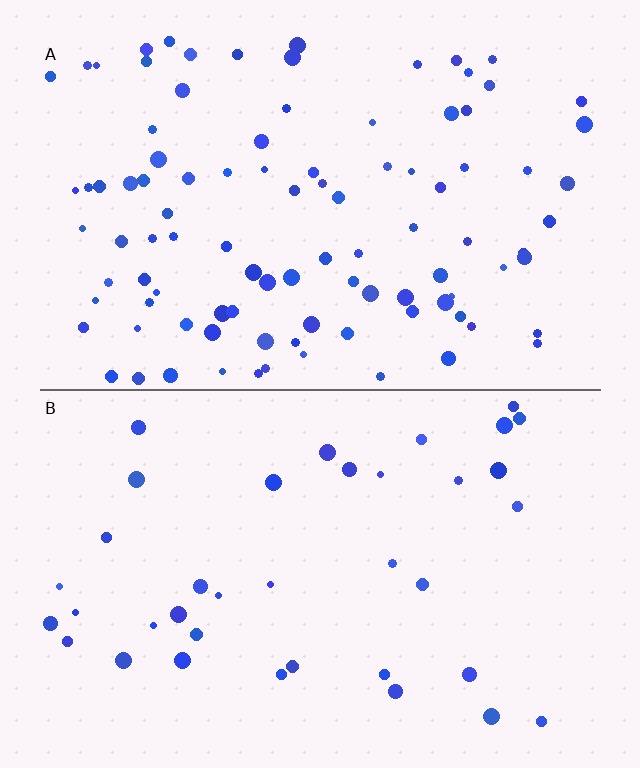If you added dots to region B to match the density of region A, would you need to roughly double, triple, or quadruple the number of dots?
Approximately triple.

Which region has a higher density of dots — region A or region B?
A (the top).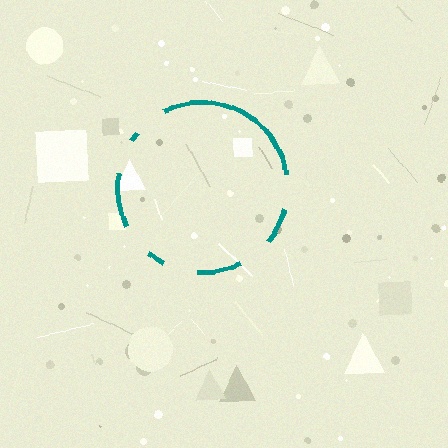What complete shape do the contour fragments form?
The contour fragments form a circle.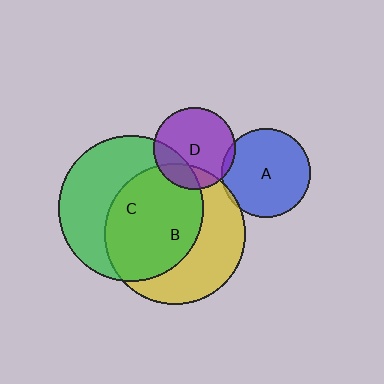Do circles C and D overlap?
Yes.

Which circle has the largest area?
Circle C (green).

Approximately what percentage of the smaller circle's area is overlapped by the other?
Approximately 25%.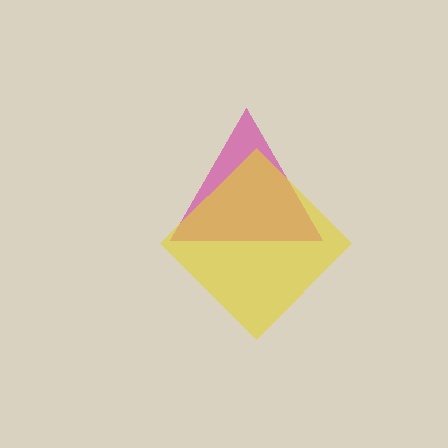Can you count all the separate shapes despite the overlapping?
Yes, there are 2 separate shapes.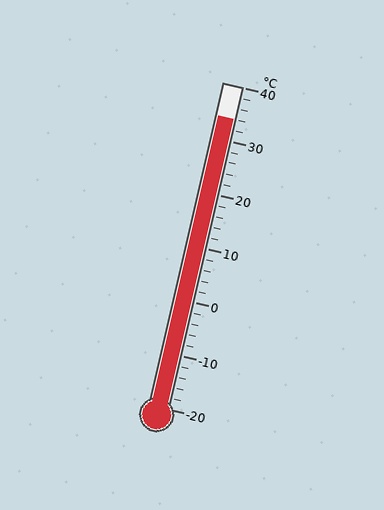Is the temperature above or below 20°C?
The temperature is above 20°C.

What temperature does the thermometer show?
The thermometer shows approximately 34°C.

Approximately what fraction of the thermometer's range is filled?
The thermometer is filled to approximately 90% of its range.